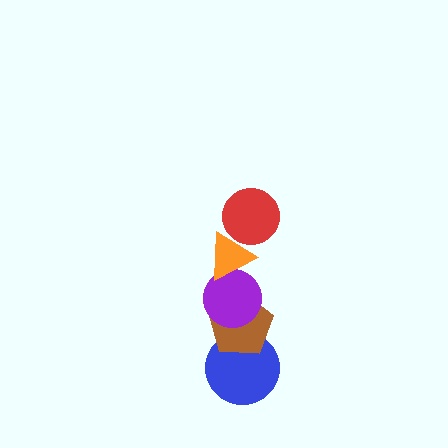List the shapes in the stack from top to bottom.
From top to bottom: the red circle, the orange triangle, the purple circle, the brown pentagon, the blue circle.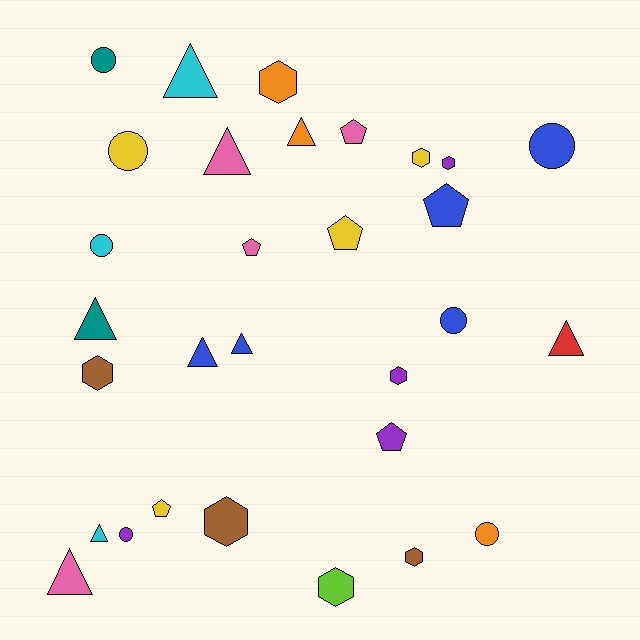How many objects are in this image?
There are 30 objects.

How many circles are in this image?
There are 7 circles.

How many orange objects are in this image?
There are 3 orange objects.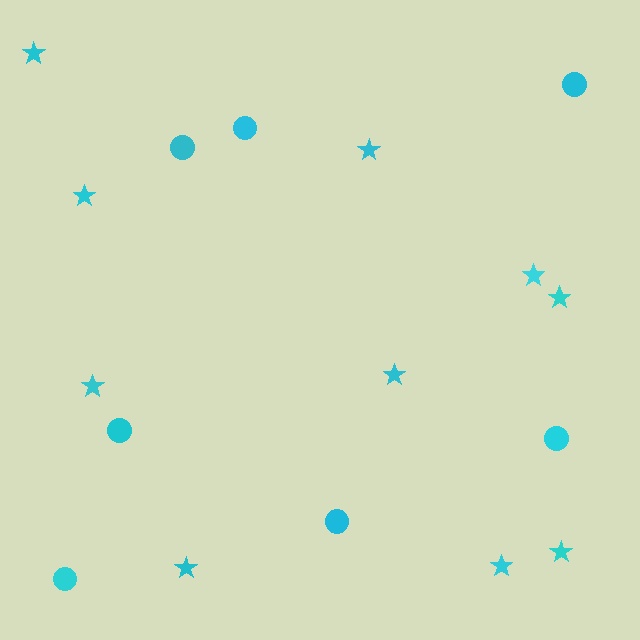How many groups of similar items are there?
There are 2 groups: one group of circles (7) and one group of stars (10).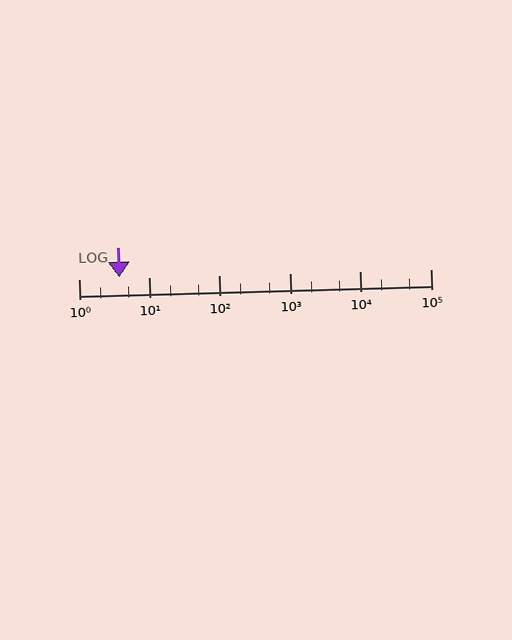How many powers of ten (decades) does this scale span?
The scale spans 5 decades, from 1 to 100000.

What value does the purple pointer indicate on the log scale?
The pointer indicates approximately 3.7.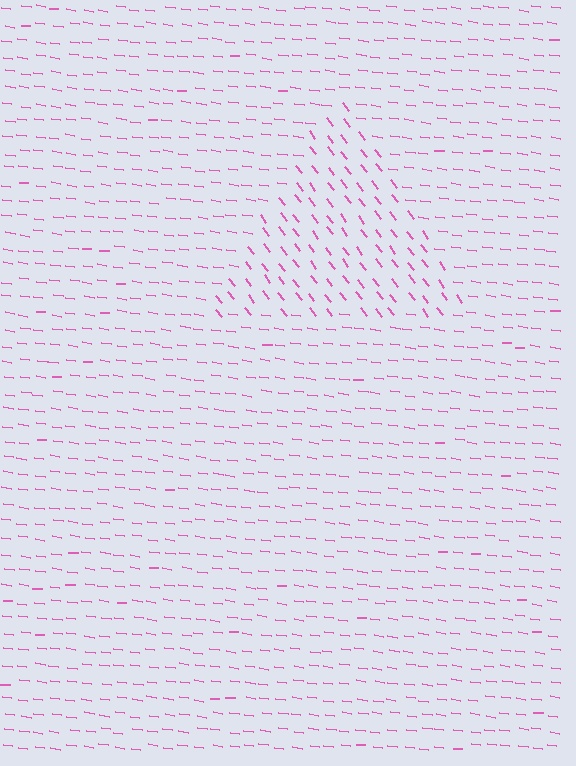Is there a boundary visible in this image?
Yes, there is a texture boundary formed by a change in line orientation.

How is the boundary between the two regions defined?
The boundary is defined purely by a change in line orientation (approximately 45 degrees difference). All lines are the same color and thickness.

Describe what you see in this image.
The image is filled with small pink line segments. A triangle region in the image has lines oriented differently from the surrounding lines, creating a visible texture boundary.